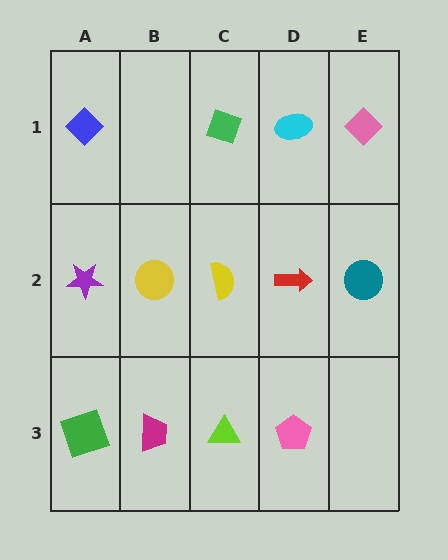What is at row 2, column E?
A teal circle.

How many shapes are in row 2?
5 shapes.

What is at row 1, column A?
A blue diamond.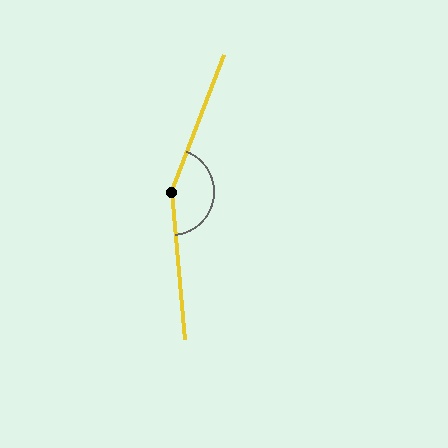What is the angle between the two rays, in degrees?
Approximately 154 degrees.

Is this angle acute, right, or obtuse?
It is obtuse.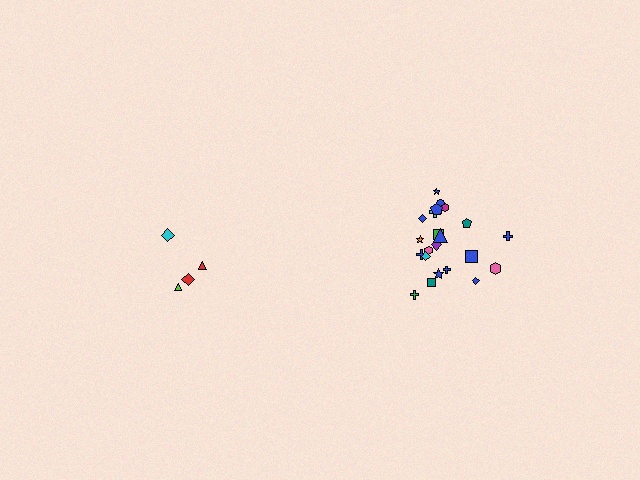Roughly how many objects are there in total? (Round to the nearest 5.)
Roughly 25 objects in total.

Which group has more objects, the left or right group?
The right group.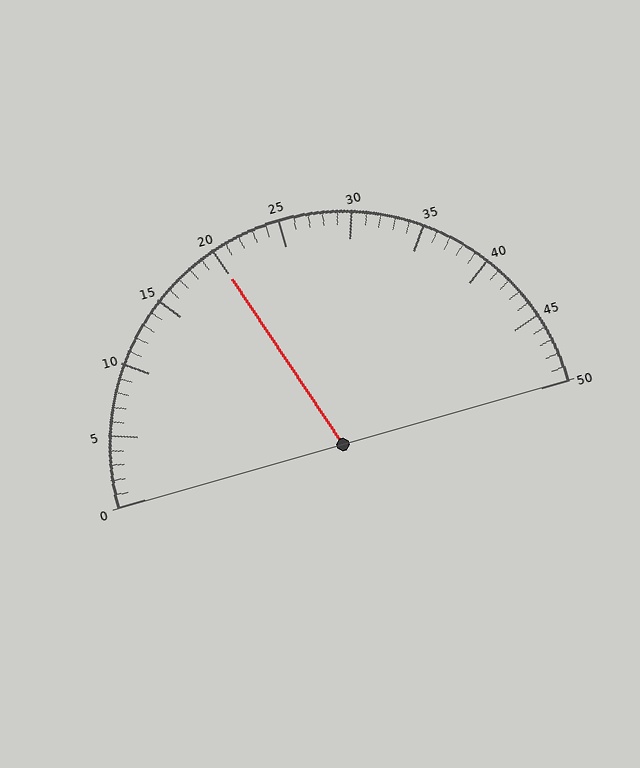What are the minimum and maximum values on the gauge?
The gauge ranges from 0 to 50.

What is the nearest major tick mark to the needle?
The nearest major tick mark is 20.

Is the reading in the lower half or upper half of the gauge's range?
The reading is in the lower half of the range (0 to 50).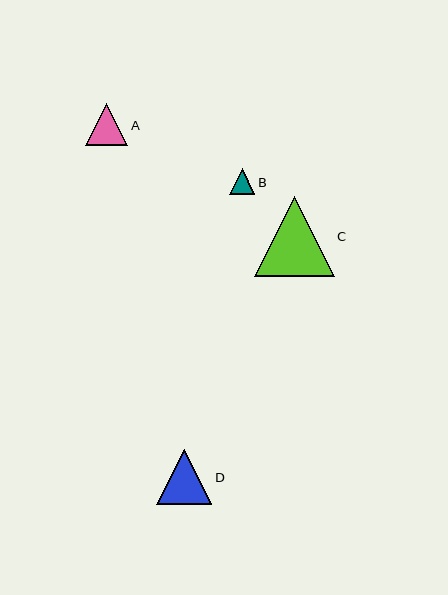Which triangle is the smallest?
Triangle B is the smallest with a size of approximately 25 pixels.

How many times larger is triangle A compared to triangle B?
Triangle A is approximately 1.7 times the size of triangle B.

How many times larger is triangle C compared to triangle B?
Triangle C is approximately 3.1 times the size of triangle B.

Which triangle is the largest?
Triangle C is the largest with a size of approximately 80 pixels.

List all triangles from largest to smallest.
From largest to smallest: C, D, A, B.